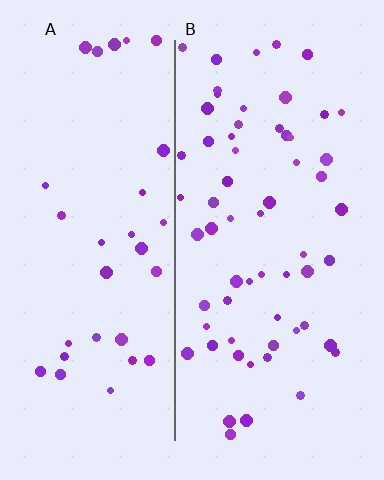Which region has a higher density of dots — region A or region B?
B (the right).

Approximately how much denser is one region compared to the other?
Approximately 2.0× — region B over region A.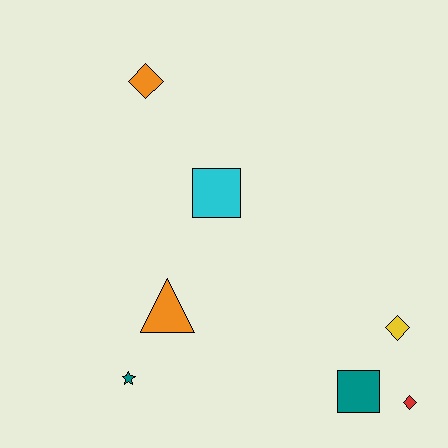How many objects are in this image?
There are 7 objects.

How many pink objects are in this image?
There are no pink objects.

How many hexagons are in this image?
There are no hexagons.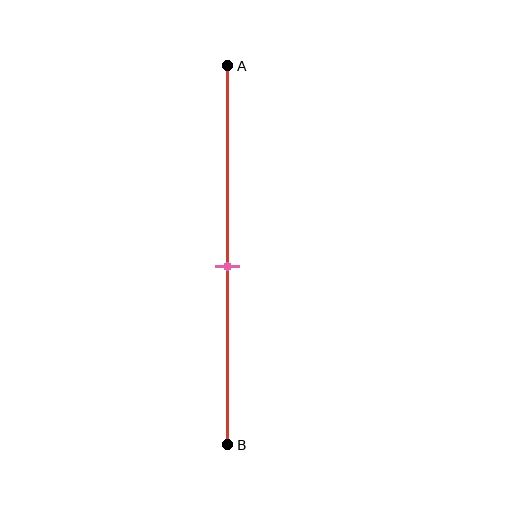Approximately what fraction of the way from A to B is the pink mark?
The pink mark is approximately 55% of the way from A to B.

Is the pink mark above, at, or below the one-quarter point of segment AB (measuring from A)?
The pink mark is below the one-quarter point of segment AB.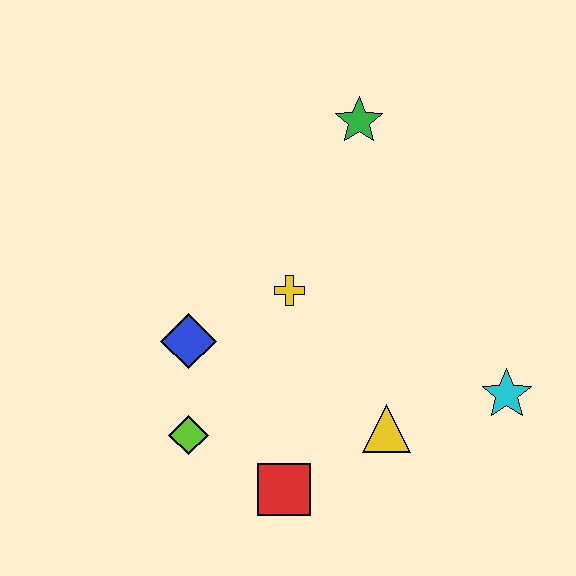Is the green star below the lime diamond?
No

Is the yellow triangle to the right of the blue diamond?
Yes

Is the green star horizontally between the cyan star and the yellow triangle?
No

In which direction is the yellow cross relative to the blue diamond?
The yellow cross is to the right of the blue diamond.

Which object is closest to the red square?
The lime diamond is closest to the red square.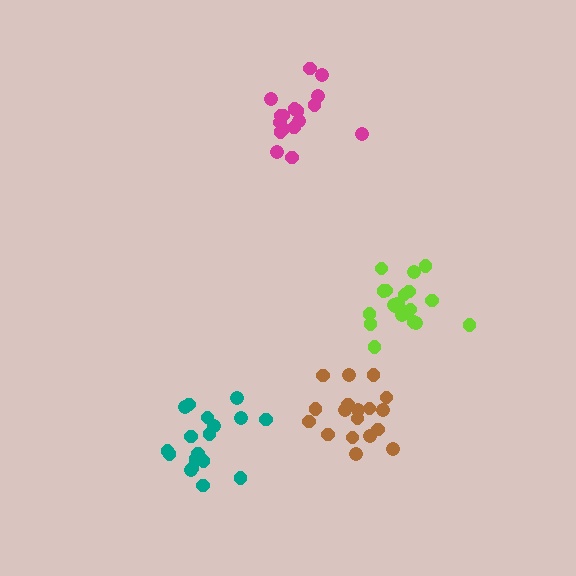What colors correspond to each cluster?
The clusters are colored: magenta, lime, brown, teal.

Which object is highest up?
The magenta cluster is topmost.